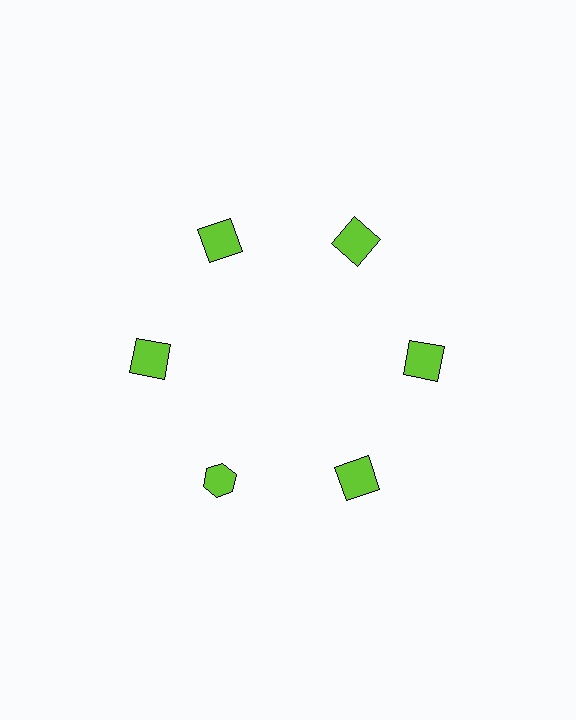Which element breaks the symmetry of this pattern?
The lime hexagon at roughly the 7 o'clock position breaks the symmetry. All other shapes are lime squares.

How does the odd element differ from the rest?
It has a different shape: hexagon instead of square.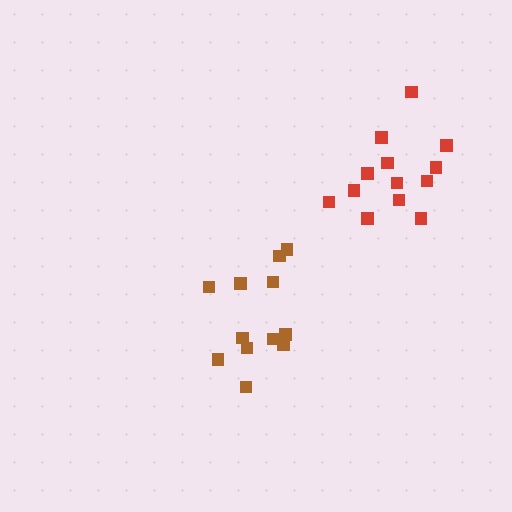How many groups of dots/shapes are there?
There are 2 groups.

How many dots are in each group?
Group 1: 12 dots, Group 2: 13 dots (25 total).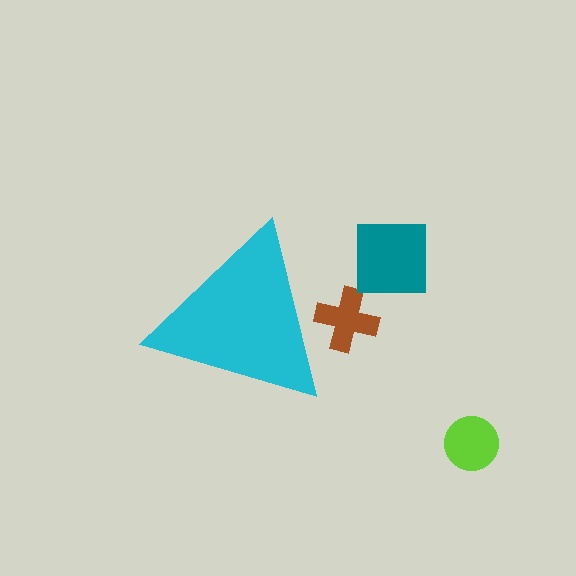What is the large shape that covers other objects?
A cyan triangle.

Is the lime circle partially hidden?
No, the lime circle is fully visible.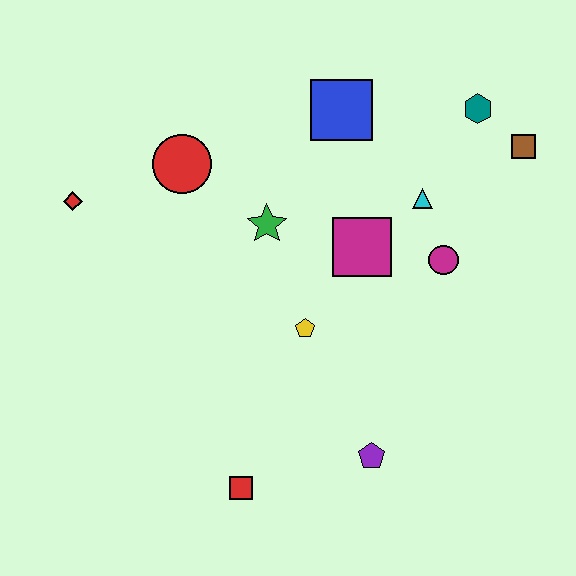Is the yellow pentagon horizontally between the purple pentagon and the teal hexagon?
No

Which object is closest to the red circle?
The green star is closest to the red circle.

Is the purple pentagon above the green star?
No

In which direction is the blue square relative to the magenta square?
The blue square is above the magenta square.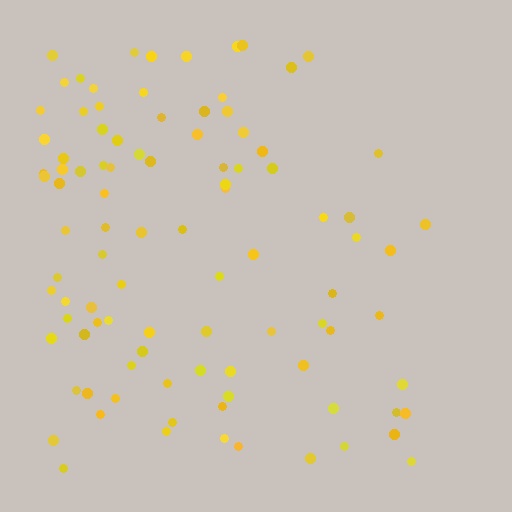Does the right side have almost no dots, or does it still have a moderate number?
Still a moderate number, just noticeably fewer than the left.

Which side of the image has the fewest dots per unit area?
The right.